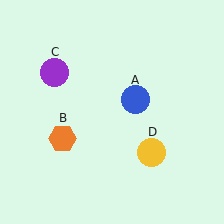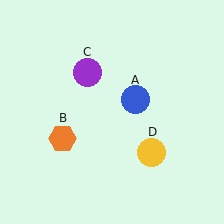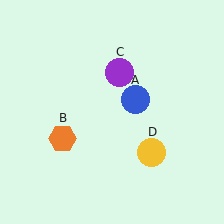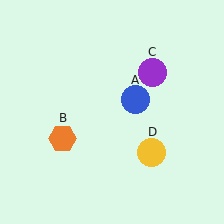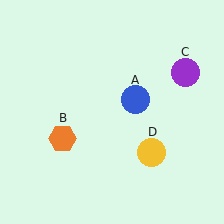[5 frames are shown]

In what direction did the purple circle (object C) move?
The purple circle (object C) moved right.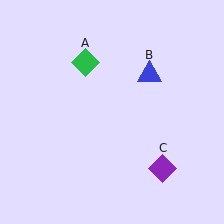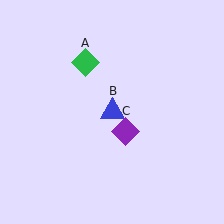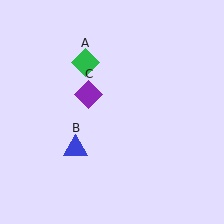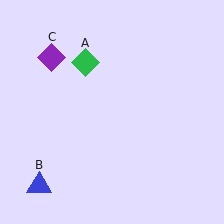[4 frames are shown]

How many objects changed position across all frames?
2 objects changed position: blue triangle (object B), purple diamond (object C).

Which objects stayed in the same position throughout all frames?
Green diamond (object A) remained stationary.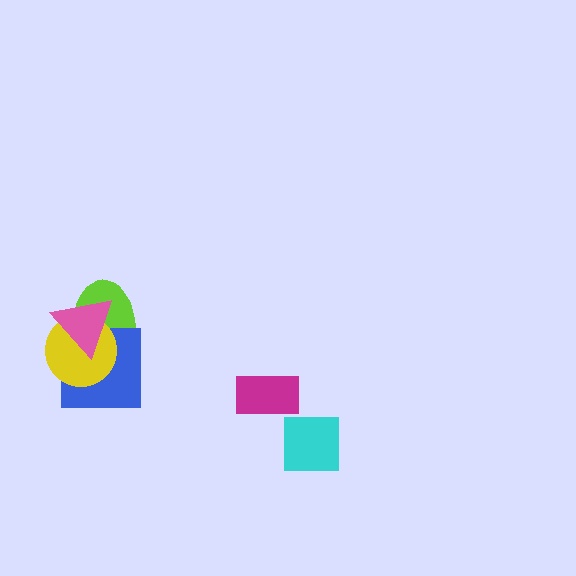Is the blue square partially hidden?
Yes, it is partially covered by another shape.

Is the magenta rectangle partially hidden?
No, no other shape covers it.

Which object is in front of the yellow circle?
The pink triangle is in front of the yellow circle.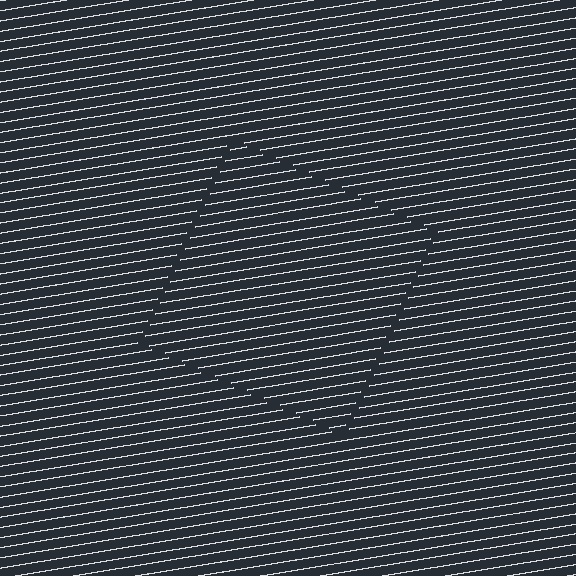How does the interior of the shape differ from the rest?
The interior of the shape contains the same grating, shifted by half a period — the contour is defined by the phase discontinuity where line-ends from the inner and outer gratings abut.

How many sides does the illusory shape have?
4 sides — the line-ends trace a square.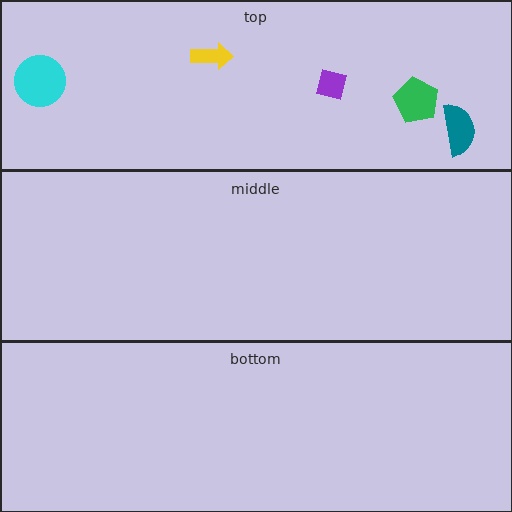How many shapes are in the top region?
5.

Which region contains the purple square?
The top region.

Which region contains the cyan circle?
The top region.